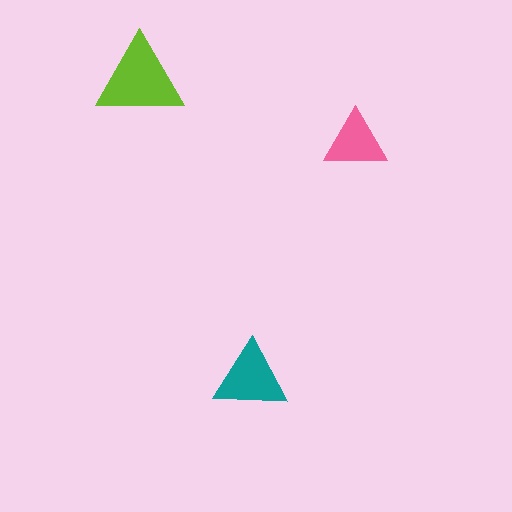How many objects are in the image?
There are 3 objects in the image.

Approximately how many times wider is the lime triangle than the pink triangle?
About 1.5 times wider.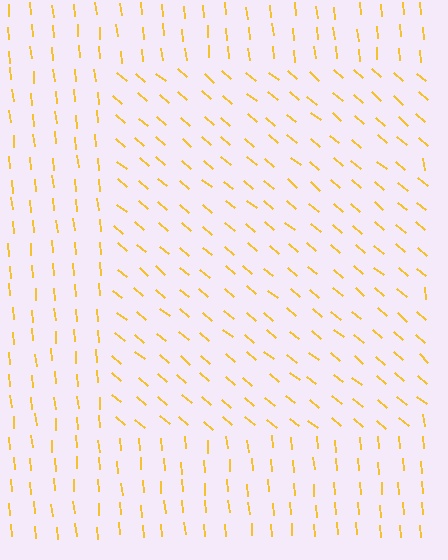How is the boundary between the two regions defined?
The boundary is defined purely by a change in line orientation (approximately 45 degrees difference). All lines are the same color and thickness.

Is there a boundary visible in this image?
Yes, there is a texture boundary formed by a change in line orientation.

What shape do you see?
I see a rectangle.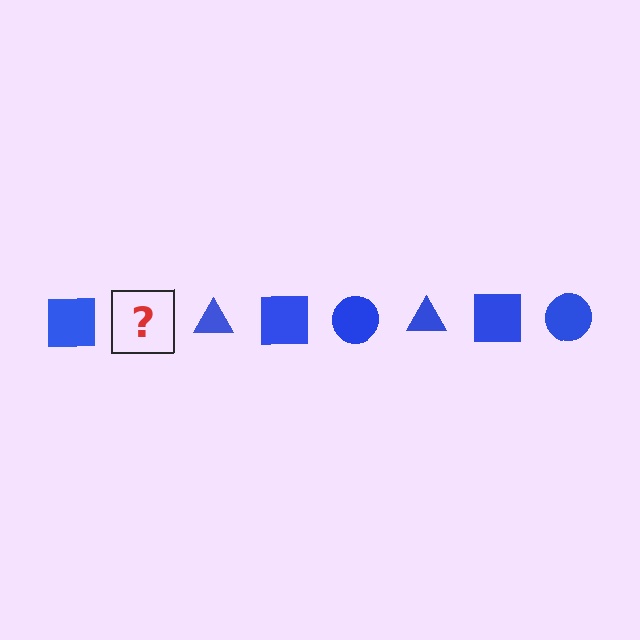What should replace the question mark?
The question mark should be replaced with a blue circle.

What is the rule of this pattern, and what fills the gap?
The rule is that the pattern cycles through square, circle, triangle shapes in blue. The gap should be filled with a blue circle.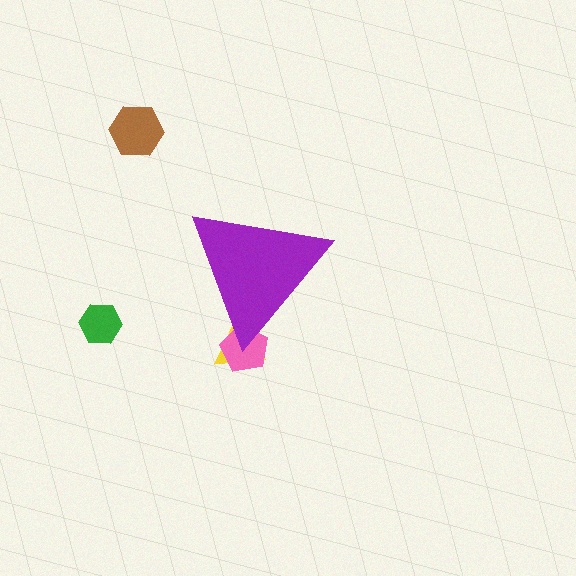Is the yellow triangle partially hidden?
Yes, the yellow triangle is partially hidden behind the purple triangle.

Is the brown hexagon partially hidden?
No, the brown hexagon is fully visible.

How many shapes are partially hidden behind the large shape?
2 shapes are partially hidden.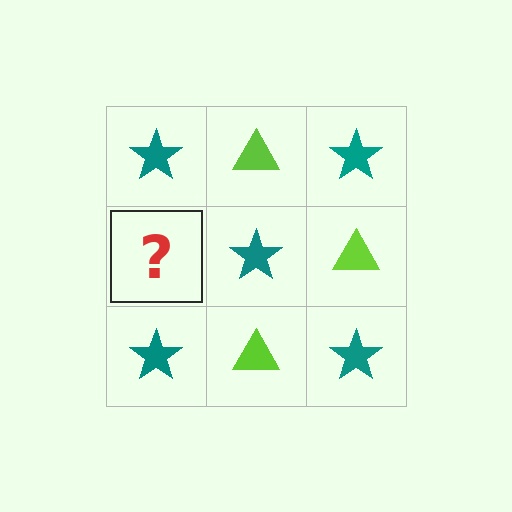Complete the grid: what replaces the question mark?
The question mark should be replaced with a lime triangle.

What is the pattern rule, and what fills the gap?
The rule is that it alternates teal star and lime triangle in a checkerboard pattern. The gap should be filled with a lime triangle.